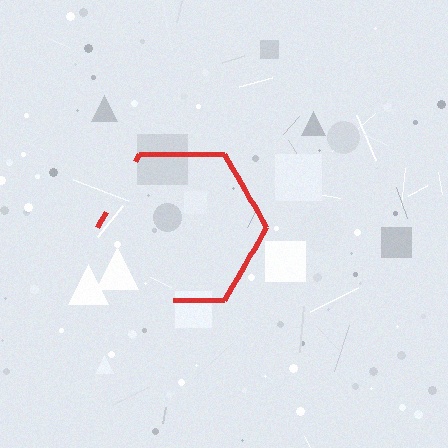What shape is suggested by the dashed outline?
The dashed outline suggests a hexagon.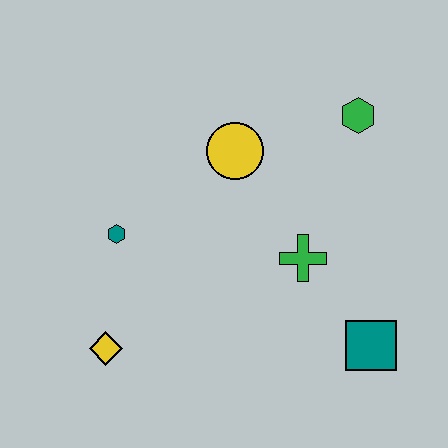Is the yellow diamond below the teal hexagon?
Yes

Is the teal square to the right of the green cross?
Yes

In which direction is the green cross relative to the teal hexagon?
The green cross is to the right of the teal hexagon.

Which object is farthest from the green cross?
The yellow diamond is farthest from the green cross.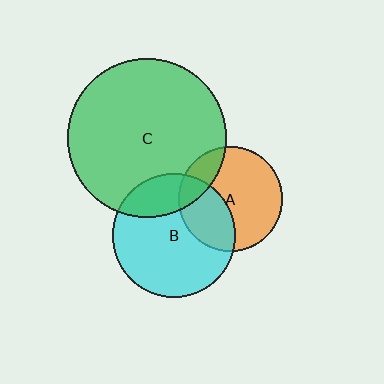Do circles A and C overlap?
Yes.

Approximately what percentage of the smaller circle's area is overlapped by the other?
Approximately 20%.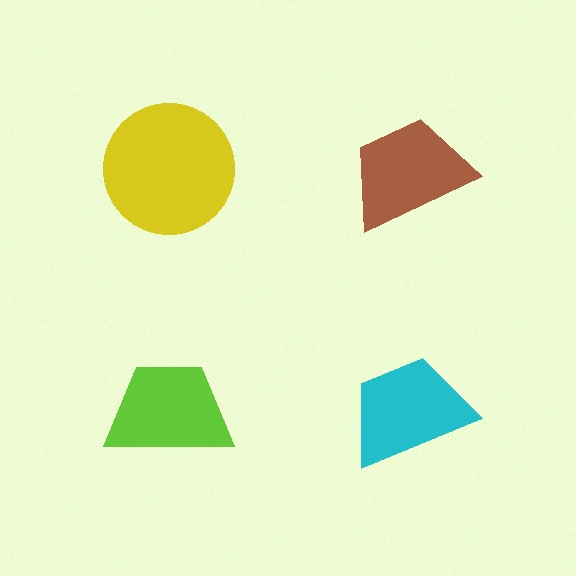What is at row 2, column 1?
A lime trapezoid.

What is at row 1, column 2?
A brown trapezoid.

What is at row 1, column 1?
A yellow circle.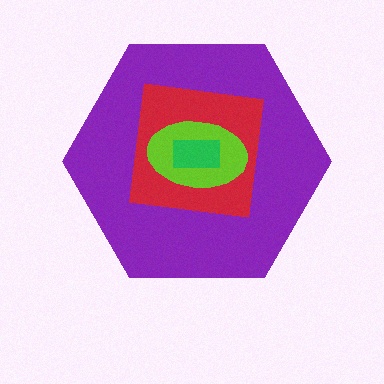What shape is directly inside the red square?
The lime ellipse.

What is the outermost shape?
The purple hexagon.